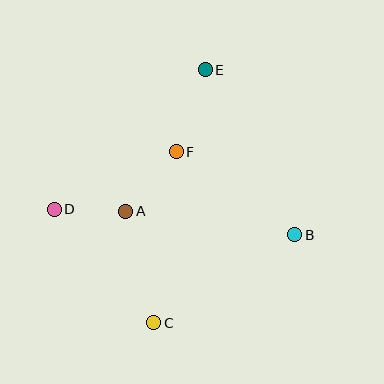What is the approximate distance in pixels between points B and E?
The distance between B and E is approximately 188 pixels.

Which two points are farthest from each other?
Points C and E are farthest from each other.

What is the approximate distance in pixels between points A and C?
The distance between A and C is approximately 115 pixels.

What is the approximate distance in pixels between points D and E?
The distance between D and E is approximately 206 pixels.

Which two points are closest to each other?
Points A and D are closest to each other.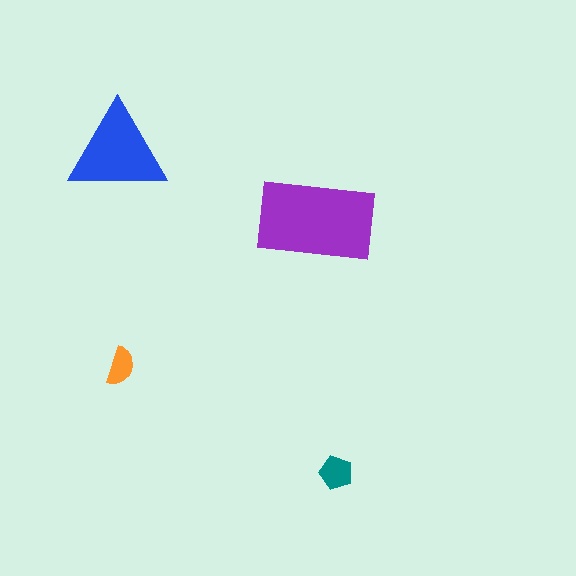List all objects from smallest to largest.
The orange semicircle, the teal pentagon, the blue triangle, the purple rectangle.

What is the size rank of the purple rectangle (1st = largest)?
1st.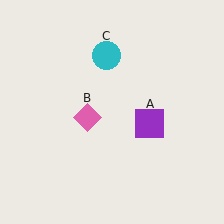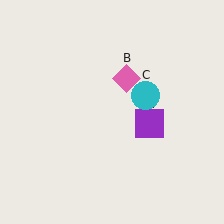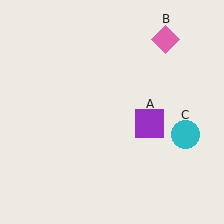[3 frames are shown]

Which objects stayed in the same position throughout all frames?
Purple square (object A) remained stationary.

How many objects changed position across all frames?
2 objects changed position: pink diamond (object B), cyan circle (object C).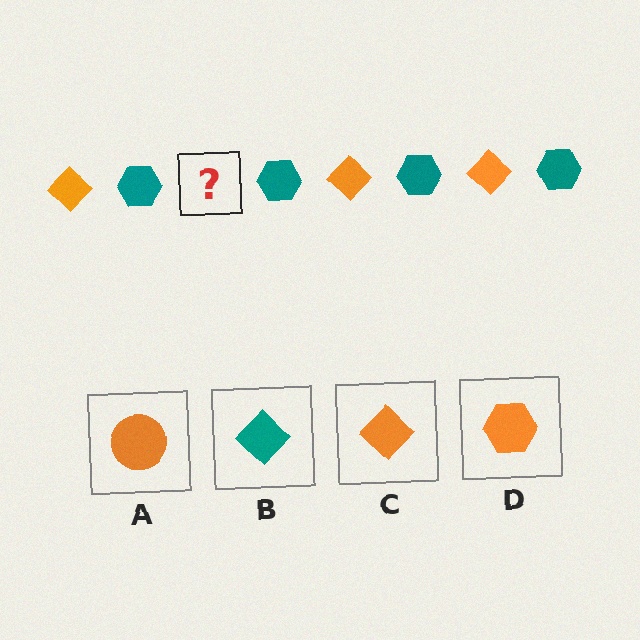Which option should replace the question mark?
Option C.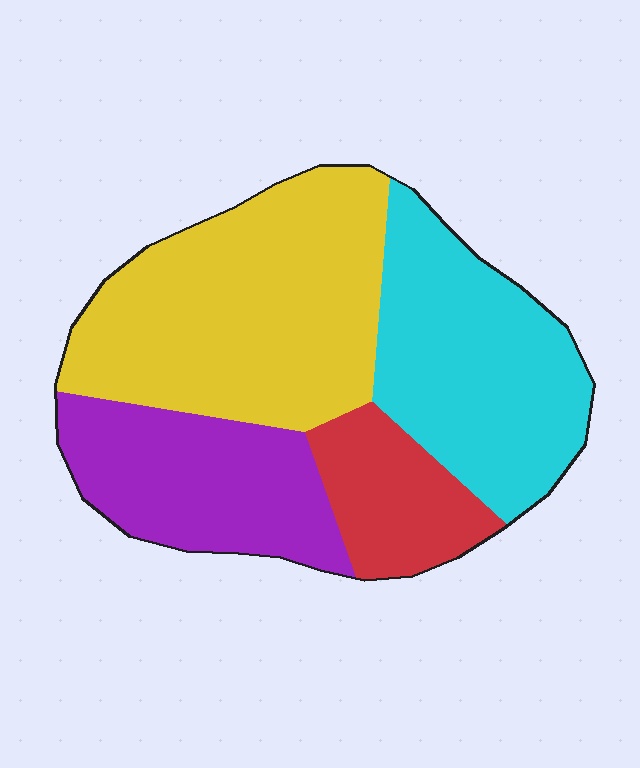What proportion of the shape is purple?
Purple covers 21% of the shape.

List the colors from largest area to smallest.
From largest to smallest: yellow, cyan, purple, red.